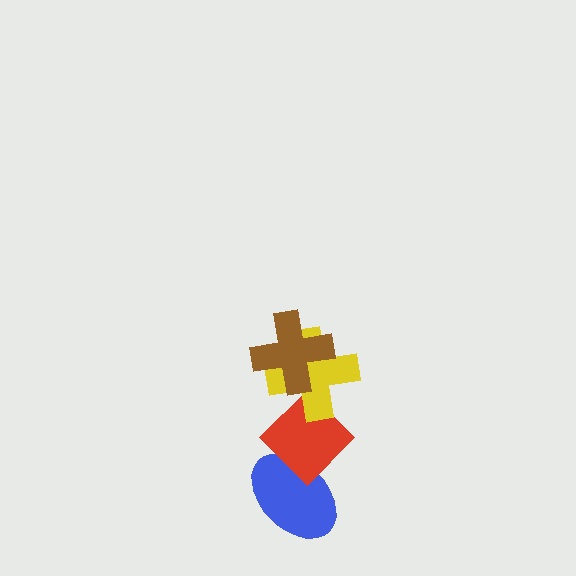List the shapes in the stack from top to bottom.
From top to bottom: the brown cross, the yellow cross, the red diamond, the blue ellipse.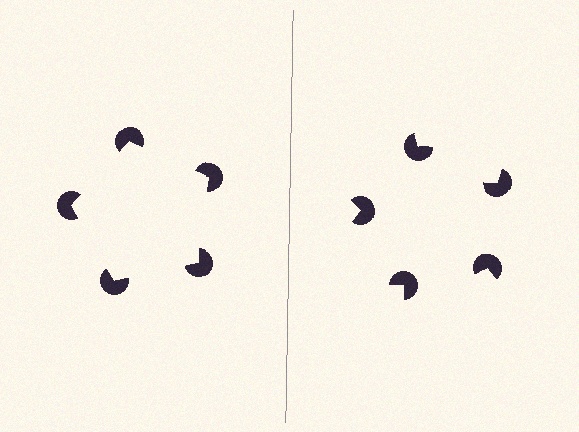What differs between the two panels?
The pac-man discs are positioned identically on both sides; only the wedge orientations differ. On the left they align to a pentagon; on the right they are misaligned.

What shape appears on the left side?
An illusory pentagon.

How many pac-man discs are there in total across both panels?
10 — 5 on each side.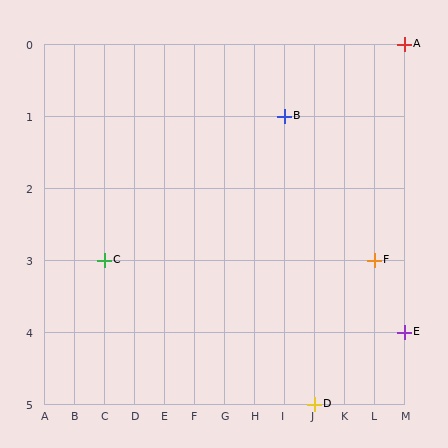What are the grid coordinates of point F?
Point F is at grid coordinates (L, 3).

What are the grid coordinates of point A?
Point A is at grid coordinates (M, 0).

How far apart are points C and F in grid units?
Points C and F are 9 columns apart.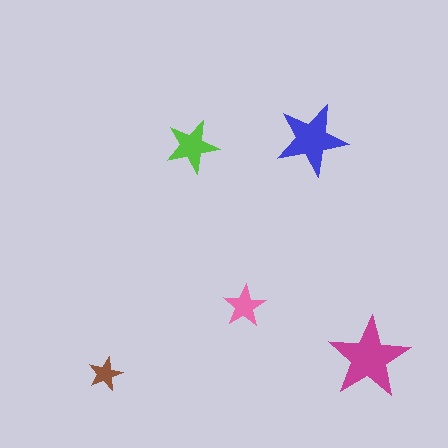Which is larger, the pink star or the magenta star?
The magenta one.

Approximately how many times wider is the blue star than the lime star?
About 1.5 times wider.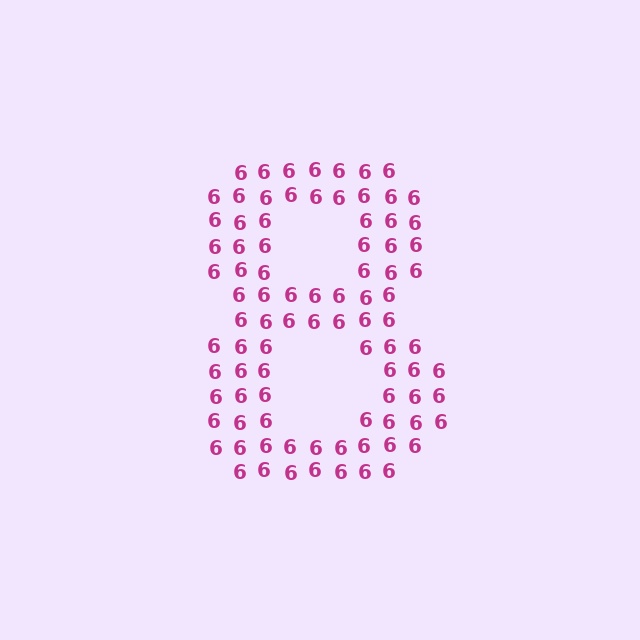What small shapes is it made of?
It is made of small digit 6's.